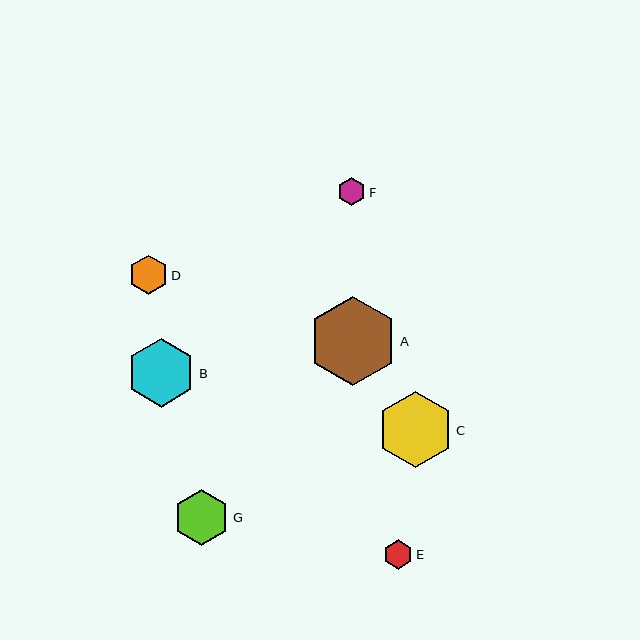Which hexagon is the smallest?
Hexagon F is the smallest with a size of approximately 28 pixels.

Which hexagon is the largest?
Hexagon A is the largest with a size of approximately 89 pixels.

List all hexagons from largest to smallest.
From largest to smallest: A, C, B, G, D, E, F.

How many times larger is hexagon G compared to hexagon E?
Hexagon G is approximately 1.9 times the size of hexagon E.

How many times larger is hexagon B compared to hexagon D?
Hexagon B is approximately 1.7 times the size of hexagon D.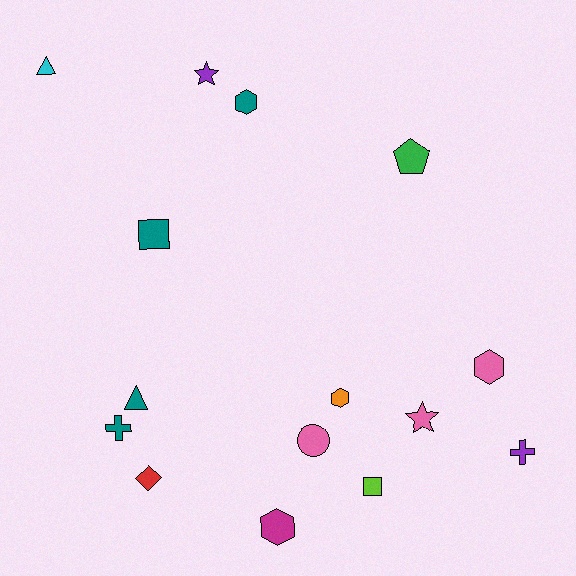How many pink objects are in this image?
There are 3 pink objects.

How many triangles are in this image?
There are 2 triangles.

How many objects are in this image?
There are 15 objects.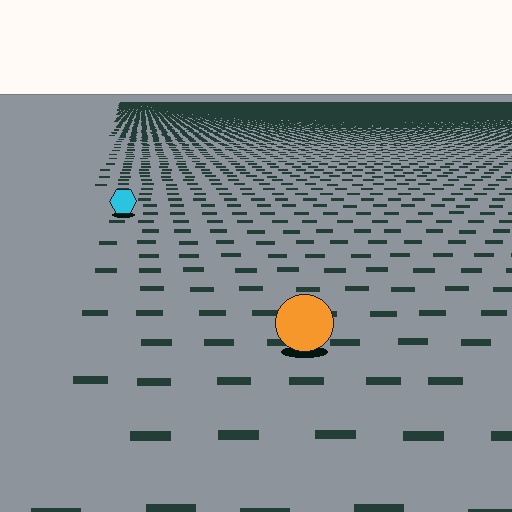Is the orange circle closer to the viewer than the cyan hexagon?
Yes. The orange circle is closer — you can tell from the texture gradient: the ground texture is coarser near it.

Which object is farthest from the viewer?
The cyan hexagon is farthest from the viewer. It appears smaller and the ground texture around it is denser.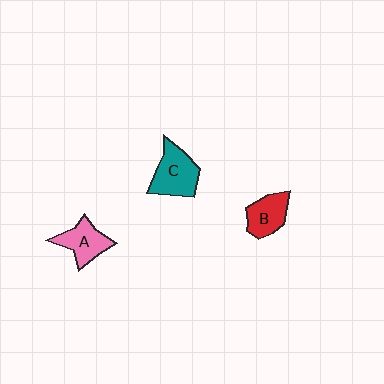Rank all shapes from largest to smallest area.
From largest to smallest: C (teal), A (pink), B (red).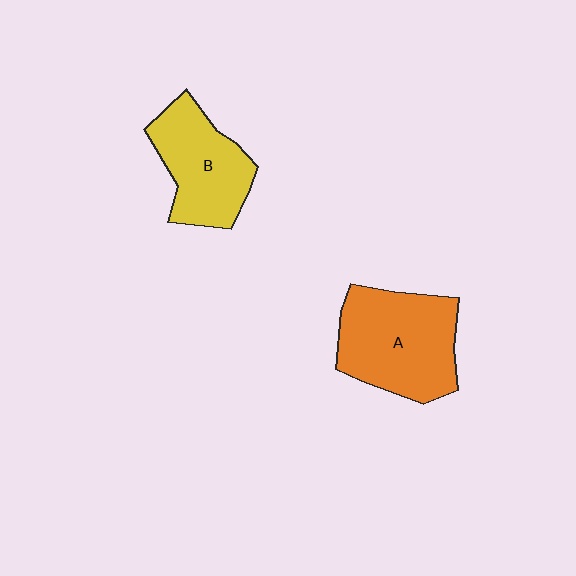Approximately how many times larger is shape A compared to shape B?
Approximately 1.3 times.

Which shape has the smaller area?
Shape B (yellow).